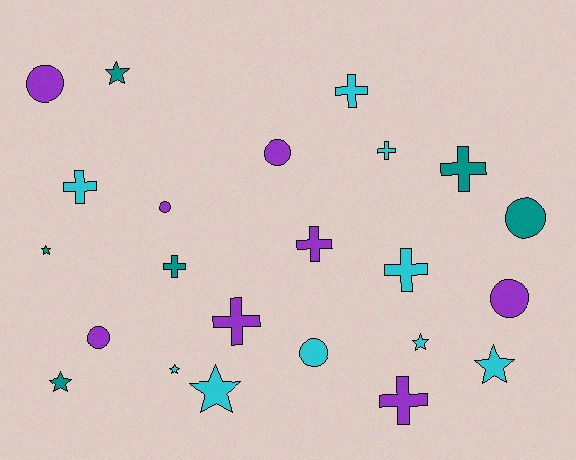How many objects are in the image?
There are 23 objects.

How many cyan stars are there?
There are 4 cyan stars.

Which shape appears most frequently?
Cross, with 9 objects.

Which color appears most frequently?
Cyan, with 9 objects.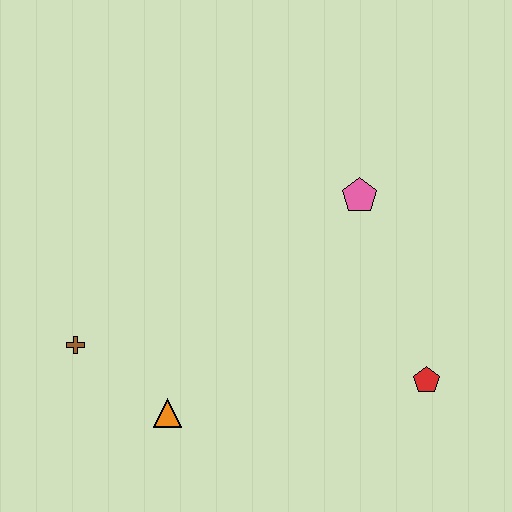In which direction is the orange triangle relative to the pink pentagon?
The orange triangle is below the pink pentagon.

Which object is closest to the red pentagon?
The pink pentagon is closest to the red pentagon.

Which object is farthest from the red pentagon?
The brown cross is farthest from the red pentagon.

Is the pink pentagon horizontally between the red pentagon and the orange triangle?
Yes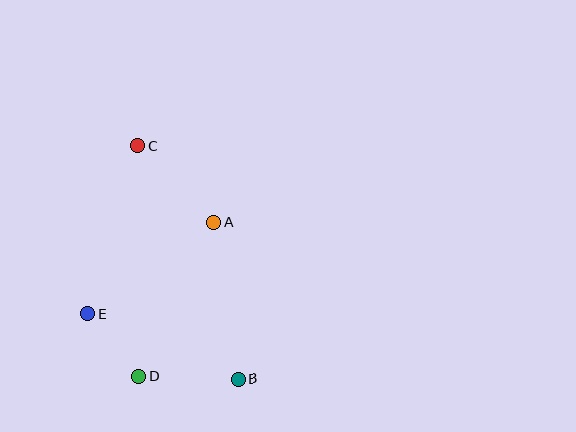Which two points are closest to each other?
Points D and E are closest to each other.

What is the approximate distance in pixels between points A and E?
The distance between A and E is approximately 155 pixels.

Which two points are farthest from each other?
Points B and C are farthest from each other.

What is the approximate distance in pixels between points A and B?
The distance between A and B is approximately 158 pixels.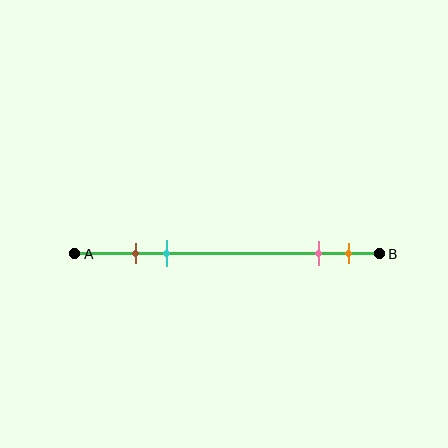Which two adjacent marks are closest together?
The brown and cyan marks are the closest adjacent pair.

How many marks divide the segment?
There are 4 marks dividing the segment.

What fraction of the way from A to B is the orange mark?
The orange mark is approximately 90% (0.9) of the way from A to B.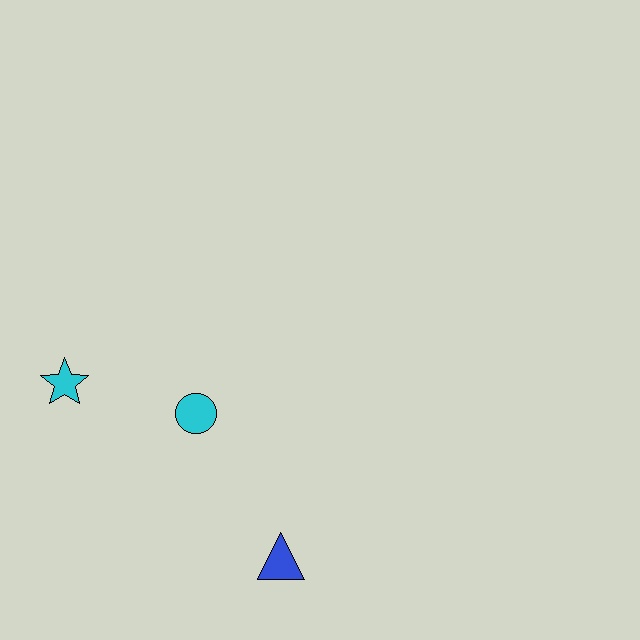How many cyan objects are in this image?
There are 2 cyan objects.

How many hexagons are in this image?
There are no hexagons.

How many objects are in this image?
There are 3 objects.